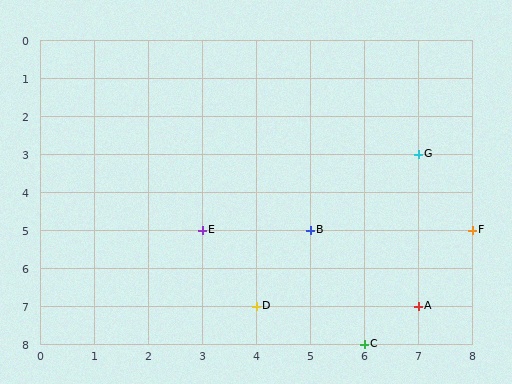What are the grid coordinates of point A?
Point A is at grid coordinates (7, 7).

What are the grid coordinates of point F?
Point F is at grid coordinates (8, 5).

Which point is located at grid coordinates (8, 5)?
Point F is at (8, 5).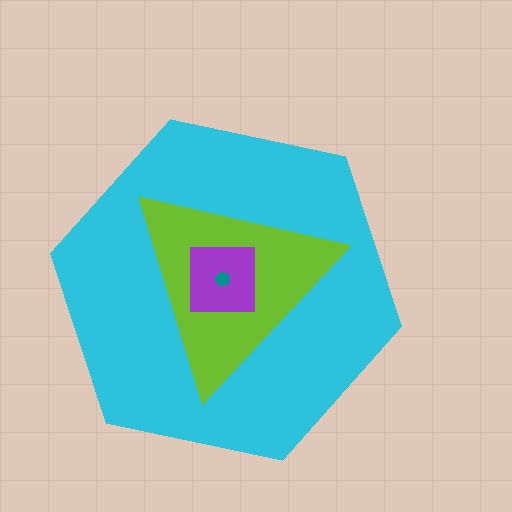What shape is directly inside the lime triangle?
The purple square.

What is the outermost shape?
The cyan hexagon.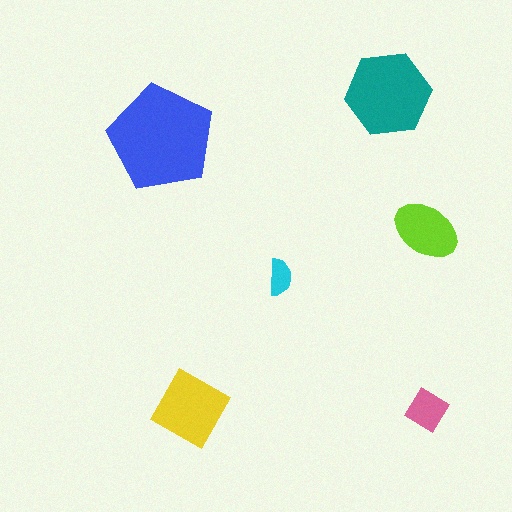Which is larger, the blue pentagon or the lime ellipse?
The blue pentagon.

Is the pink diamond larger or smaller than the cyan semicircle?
Larger.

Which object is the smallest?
The cyan semicircle.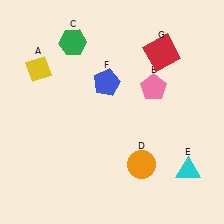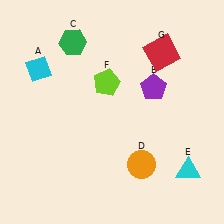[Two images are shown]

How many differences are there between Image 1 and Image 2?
There are 3 differences between the two images.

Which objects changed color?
A changed from yellow to cyan. B changed from pink to purple. F changed from blue to lime.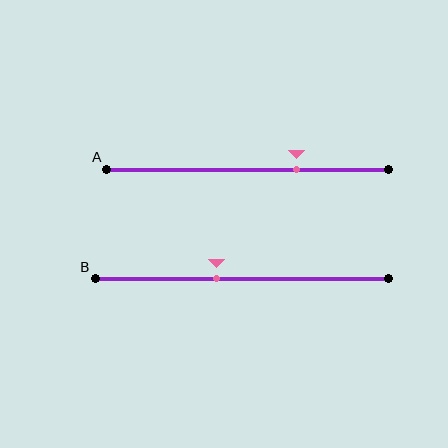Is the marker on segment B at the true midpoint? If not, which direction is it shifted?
No, the marker on segment B is shifted to the left by about 9% of the segment length.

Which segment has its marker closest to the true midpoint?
Segment B has its marker closest to the true midpoint.